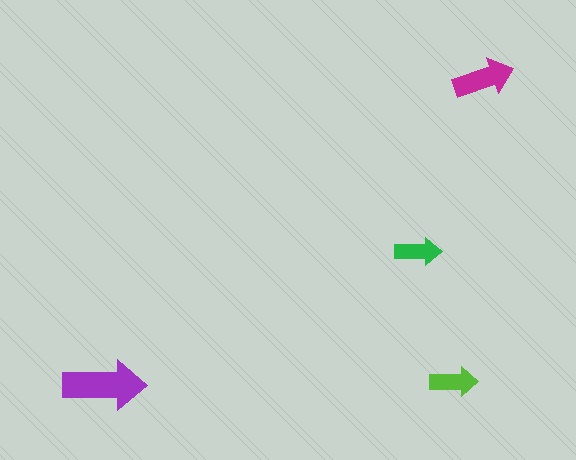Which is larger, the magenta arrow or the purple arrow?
The purple one.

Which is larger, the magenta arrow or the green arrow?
The magenta one.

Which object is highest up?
The magenta arrow is topmost.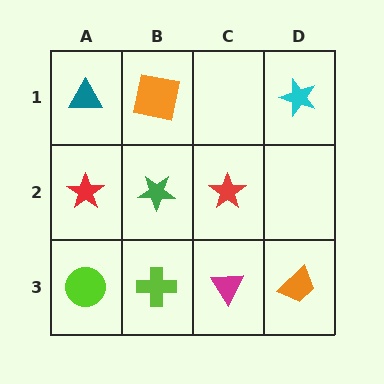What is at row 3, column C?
A magenta triangle.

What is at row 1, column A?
A teal triangle.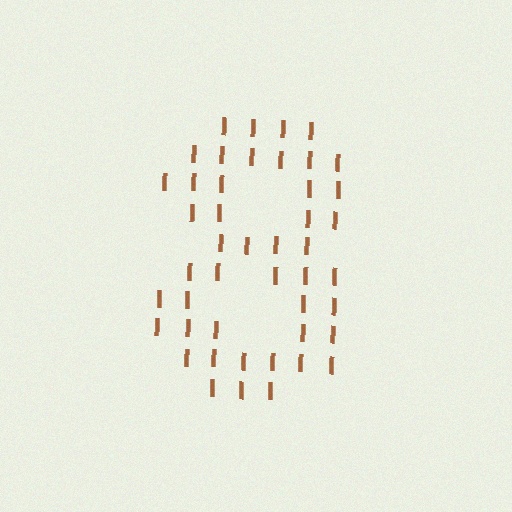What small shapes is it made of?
It is made of small letter I's.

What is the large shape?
The large shape is the digit 8.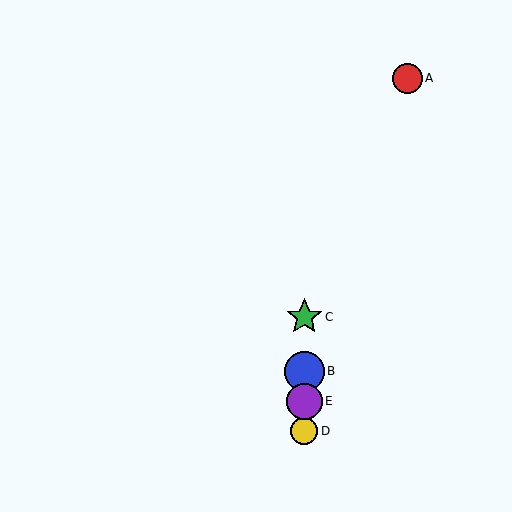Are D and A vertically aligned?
No, D is at x≈304 and A is at x≈407.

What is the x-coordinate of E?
Object E is at x≈304.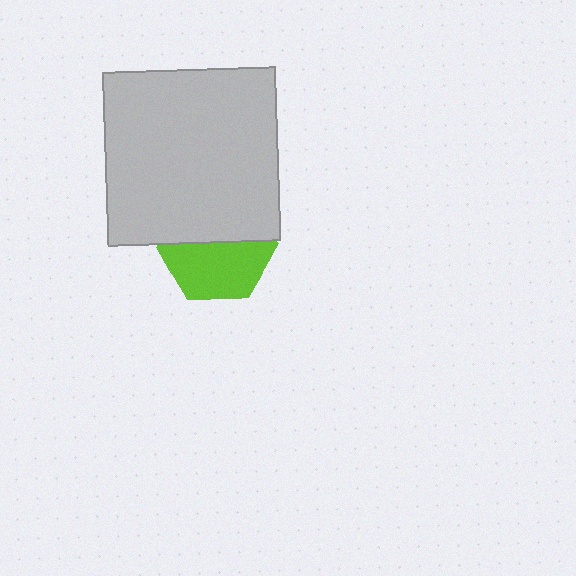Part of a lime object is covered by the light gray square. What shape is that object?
It is a hexagon.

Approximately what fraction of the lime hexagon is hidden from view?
Roughly 48% of the lime hexagon is hidden behind the light gray square.